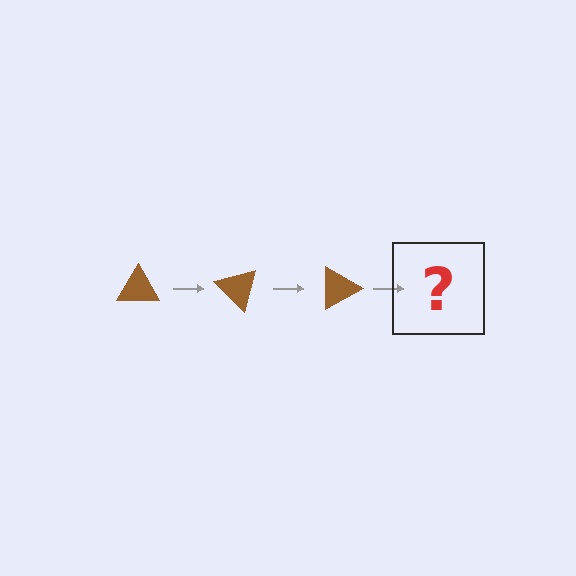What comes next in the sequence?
The next element should be a brown triangle rotated 135 degrees.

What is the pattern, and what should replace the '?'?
The pattern is that the triangle rotates 45 degrees each step. The '?' should be a brown triangle rotated 135 degrees.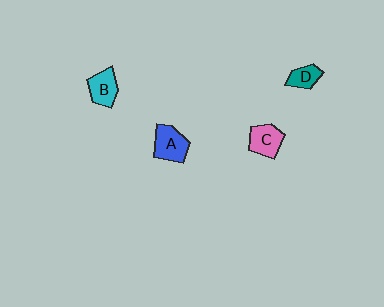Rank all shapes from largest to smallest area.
From largest to smallest: A (blue), C (pink), B (cyan), D (teal).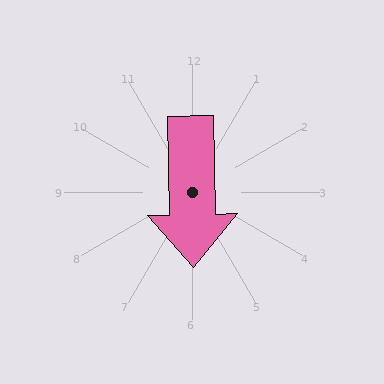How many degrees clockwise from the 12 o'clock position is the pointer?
Approximately 179 degrees.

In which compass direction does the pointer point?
South.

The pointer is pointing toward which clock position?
Roughly 6 o'clock.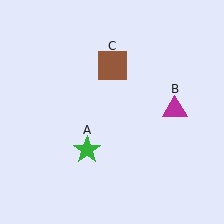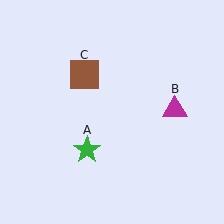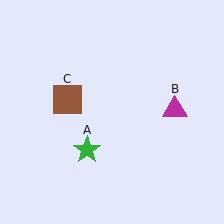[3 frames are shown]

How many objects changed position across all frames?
1 object changed position: brown square (object C).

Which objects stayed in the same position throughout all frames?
Green star (object A) and magenta triangle (object B) remained stationary.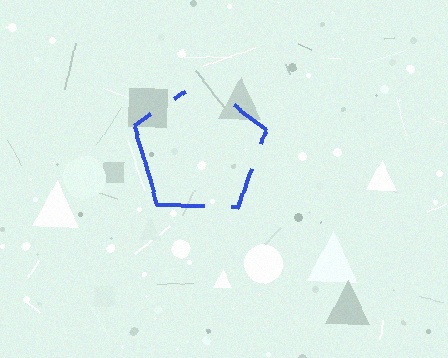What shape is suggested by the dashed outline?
The dashed outline suggests a pentagon.